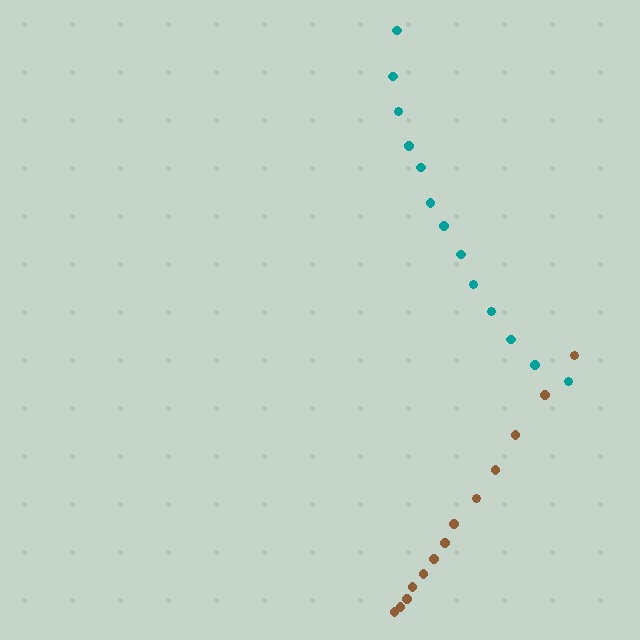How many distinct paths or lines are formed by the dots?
There are 2 distinct paths.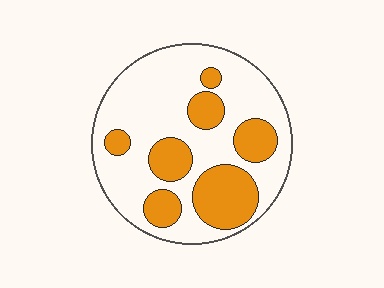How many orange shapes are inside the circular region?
7.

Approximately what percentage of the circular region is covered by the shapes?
Approximately 30%.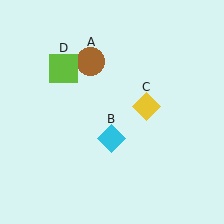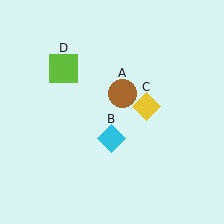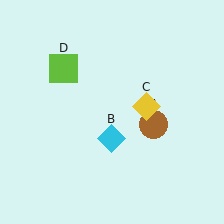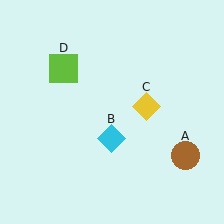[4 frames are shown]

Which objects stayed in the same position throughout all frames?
Cyan diamond (object B) and yellow diamond (object C) and lime square (object D) remained stationary.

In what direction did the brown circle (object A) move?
The brown circle (object A) moved down and to the right.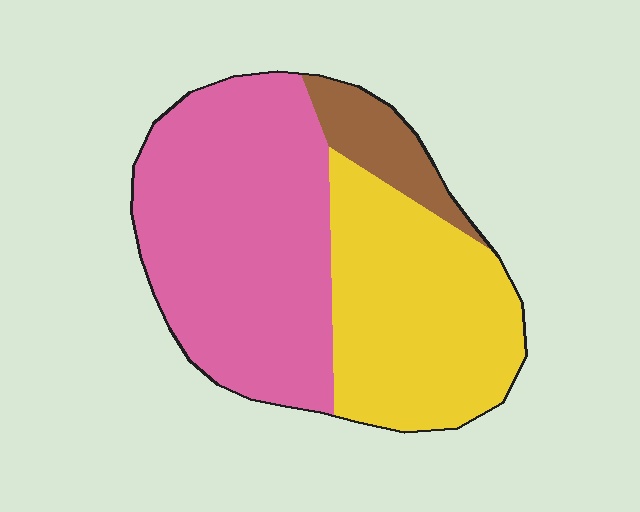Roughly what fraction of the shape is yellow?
Yellow covers 38% of the shape.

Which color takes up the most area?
Pink, at roughly 50%.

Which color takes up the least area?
Brown, at roughly 10%.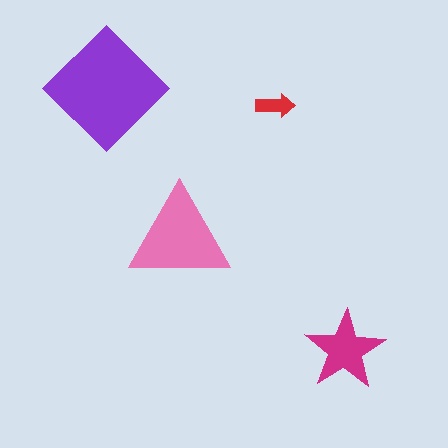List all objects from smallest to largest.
The red arrow, the magenta star, the pink triangle, the purple diamond.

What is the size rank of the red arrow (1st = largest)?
4th.